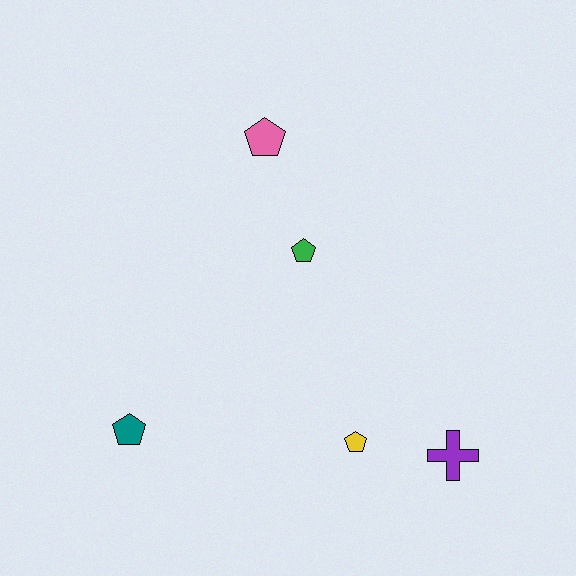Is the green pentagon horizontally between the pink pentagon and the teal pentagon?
No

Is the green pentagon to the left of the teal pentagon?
No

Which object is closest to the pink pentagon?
The green pentagon is closest to the pink pentagon.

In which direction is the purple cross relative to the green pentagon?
The purple cross is below the green pentagon.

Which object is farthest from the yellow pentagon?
The pink pentagon is farthest from the yellow pentagon.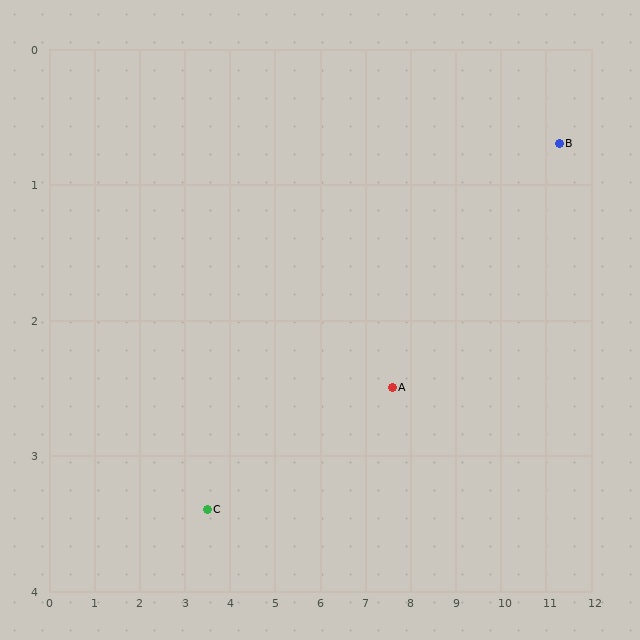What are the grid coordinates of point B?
Point B is at approximately (11.3, 0.7).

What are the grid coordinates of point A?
Point A is at approximately (7.6, 2.5).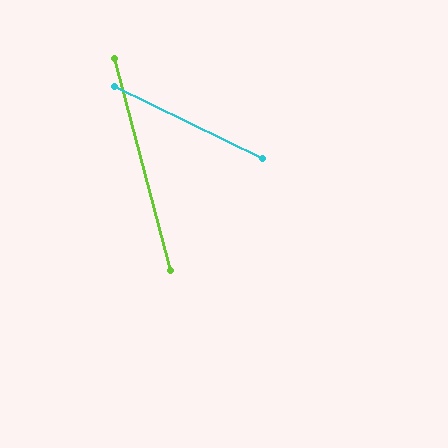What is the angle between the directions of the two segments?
Approximately 49 degrees.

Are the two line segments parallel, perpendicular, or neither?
Neither parallel nor perpendicular — they differ by about 49°.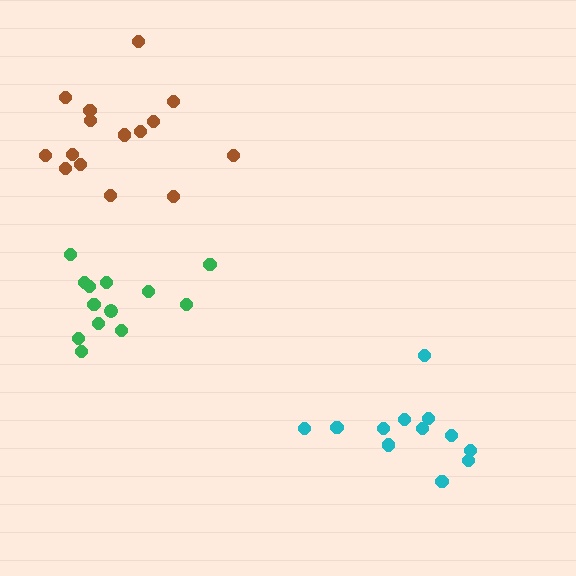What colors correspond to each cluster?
The clusters are colored: green, cyan, brown.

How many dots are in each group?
Group 1: 13 dots, Group 2: 12 dots, Group 3: 15 dots (40 total).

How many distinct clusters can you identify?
There are 3 distinct clusters.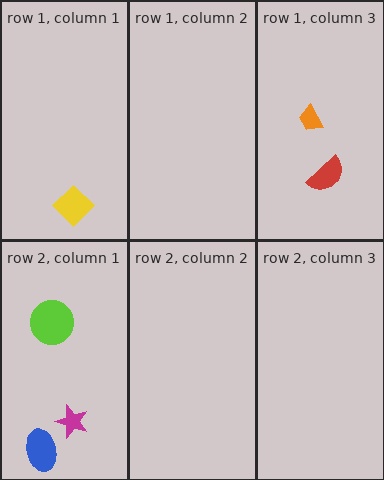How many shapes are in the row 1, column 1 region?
1.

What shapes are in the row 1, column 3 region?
The red semicircle, the orange trapezoid.